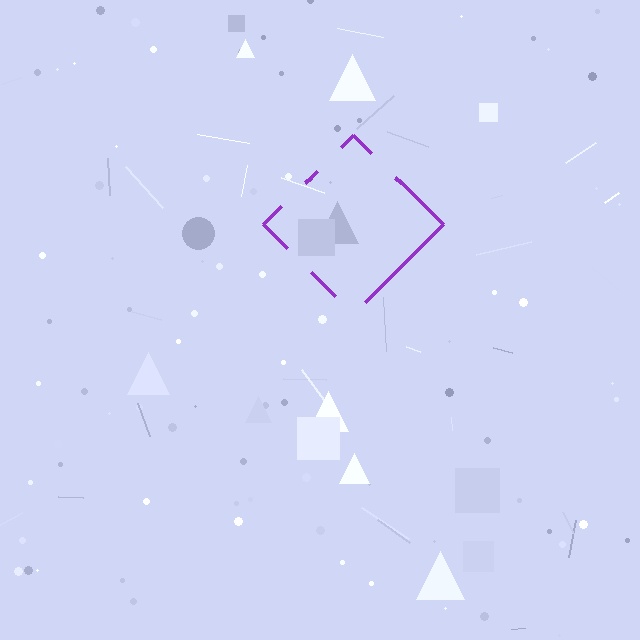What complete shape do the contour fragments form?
The contour fragments form a diamond.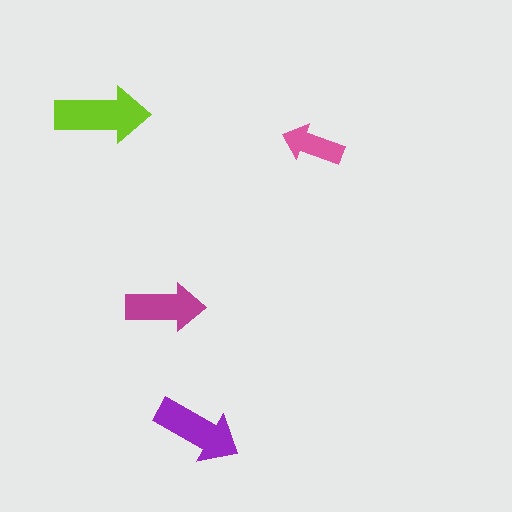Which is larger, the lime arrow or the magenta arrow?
The lime one.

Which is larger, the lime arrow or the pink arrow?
The lime one.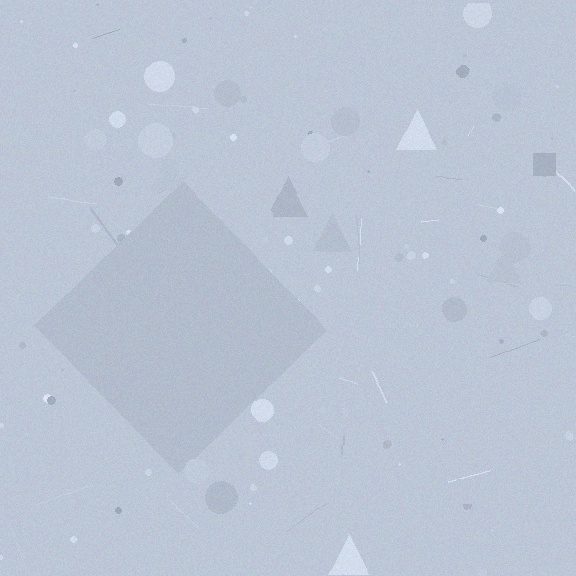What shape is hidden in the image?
A diamond is hidden in the image.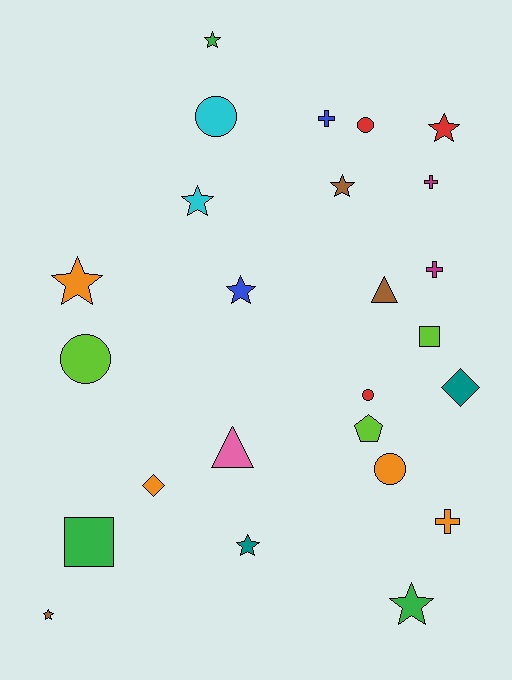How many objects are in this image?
There are 25 objects.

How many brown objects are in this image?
There are 3 brown objects.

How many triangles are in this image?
There are 2 triangles.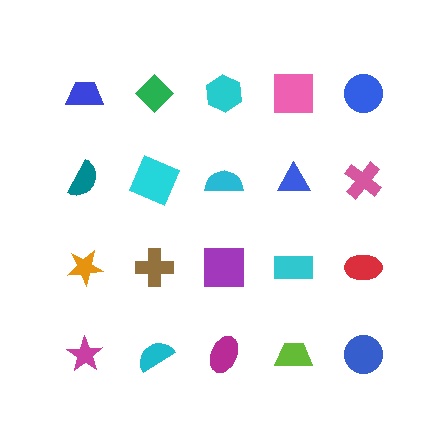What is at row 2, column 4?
A blue triangle.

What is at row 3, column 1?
An orange star.